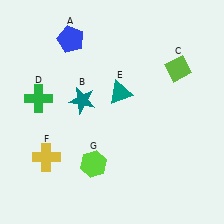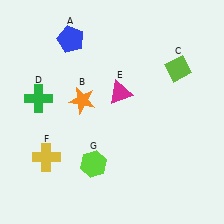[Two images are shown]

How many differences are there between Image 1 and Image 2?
There are 2 differences between the two images.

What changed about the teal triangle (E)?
In Image 1, E is teal. In Image 2, it changed to magenta.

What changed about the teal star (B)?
In Image 1, B is teal. In Image 2, it changed to orange.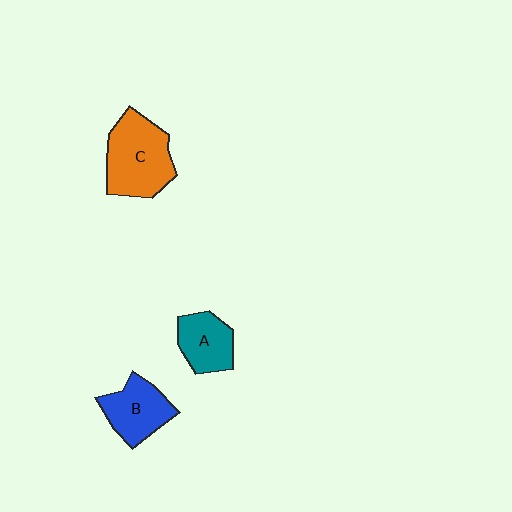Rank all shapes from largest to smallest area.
From largest to smallest: C (orange), B (blue), A (teal).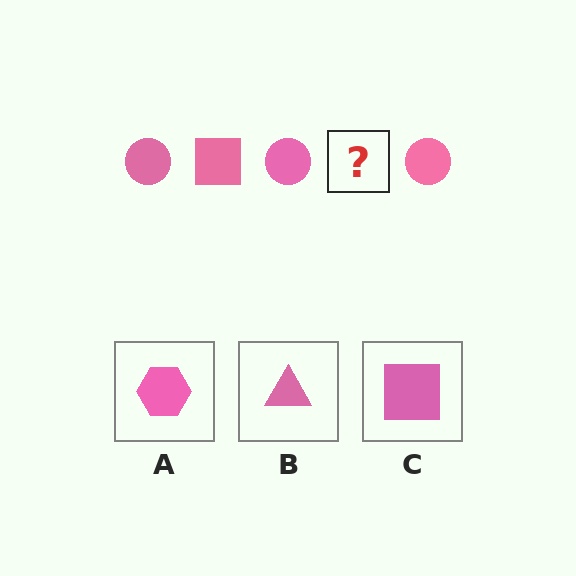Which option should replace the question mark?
Option C.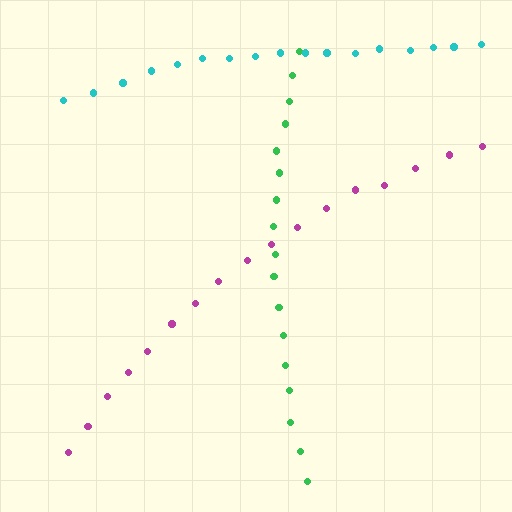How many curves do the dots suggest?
There are 3 distinct paths.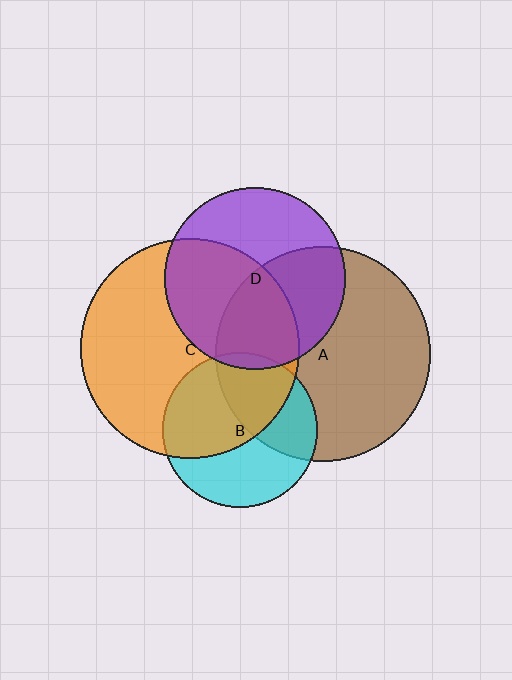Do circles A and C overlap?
Yes.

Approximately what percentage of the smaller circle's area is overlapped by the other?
Approximately 30%.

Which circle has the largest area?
Circle C (orange).